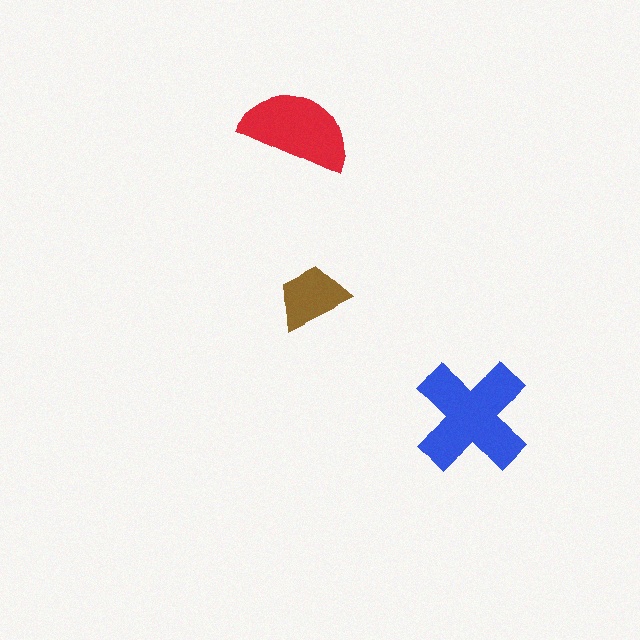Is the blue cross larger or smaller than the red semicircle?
Larger.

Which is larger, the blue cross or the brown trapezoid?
The blue cross.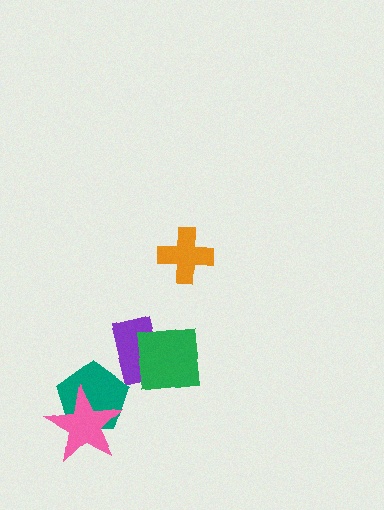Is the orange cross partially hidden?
No, no other shape covers it.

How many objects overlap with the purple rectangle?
1 object overlaps with the purple rectangle.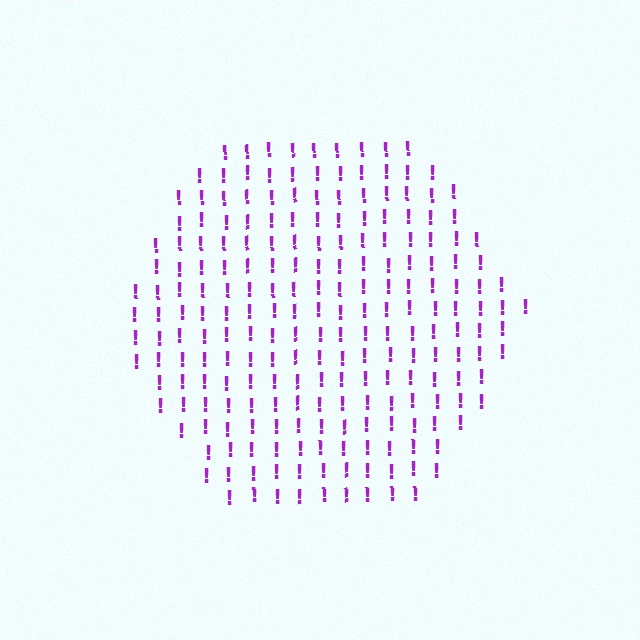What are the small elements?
The small elements are exclamation marks.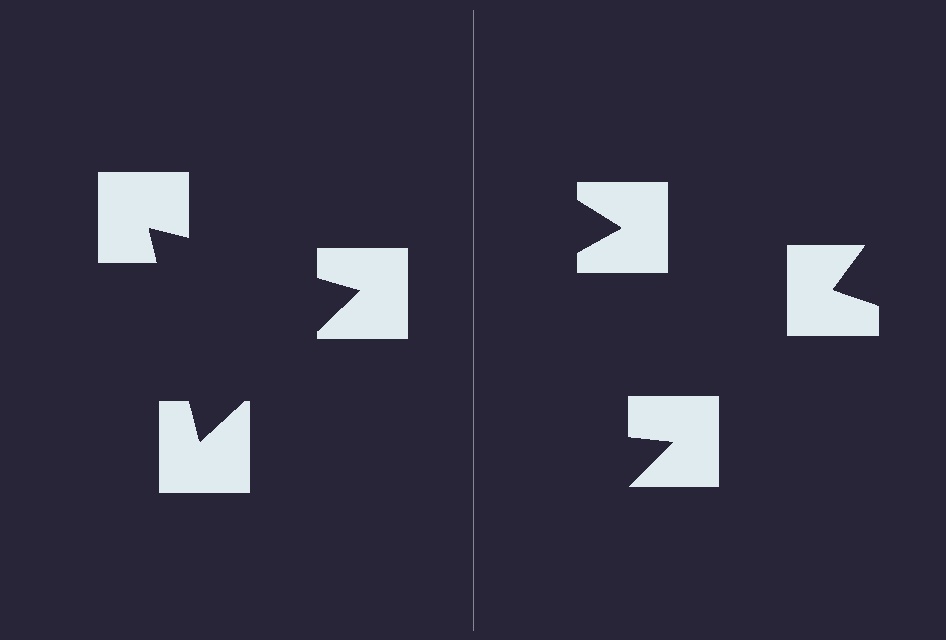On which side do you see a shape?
An illusory triangle appears on the left side. On the right side the wedge cuts are rotated, so no coherent shape forms.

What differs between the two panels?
The notched squares are positioned identically on both sides; only the wedge orientations differ. On the left they align to a triangle; on the right they are misaligned.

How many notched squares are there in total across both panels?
6 — 3 on each side.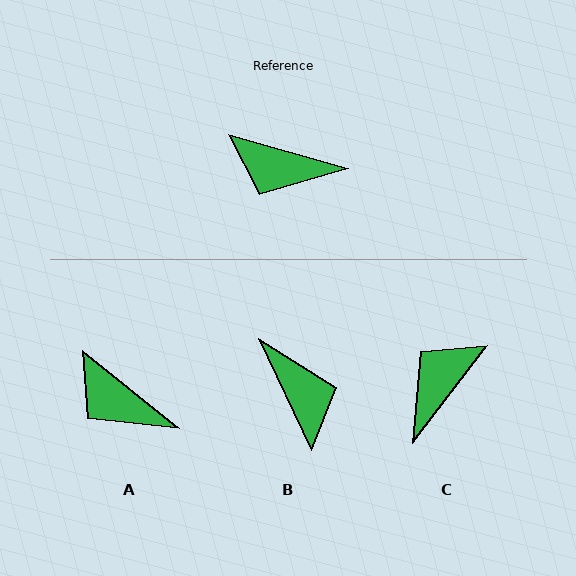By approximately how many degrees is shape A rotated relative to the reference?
Approximately 23 degrees clockwise.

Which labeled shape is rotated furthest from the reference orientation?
B, about 131 degrees away.